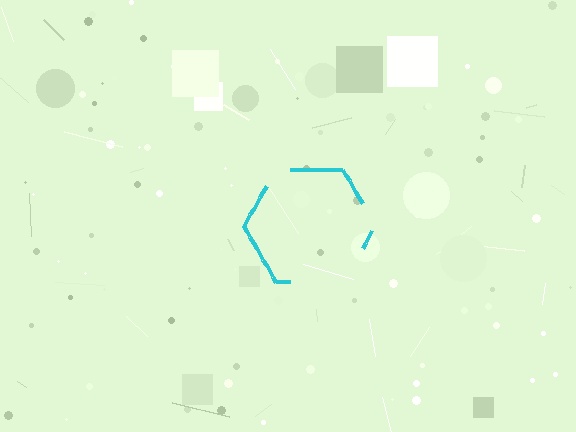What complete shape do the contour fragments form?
The contour fragments form a hexagon.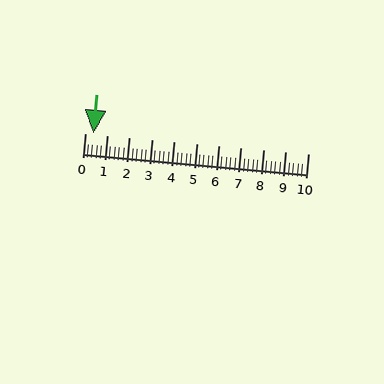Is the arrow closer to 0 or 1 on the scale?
The arrow is closer to 0.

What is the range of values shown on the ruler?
The ruler shows values from 0 to 10.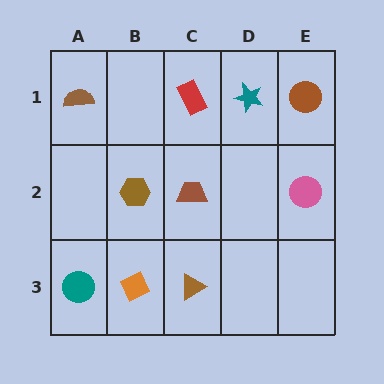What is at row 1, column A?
A brown semicircle.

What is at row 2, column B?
A brown hexagon.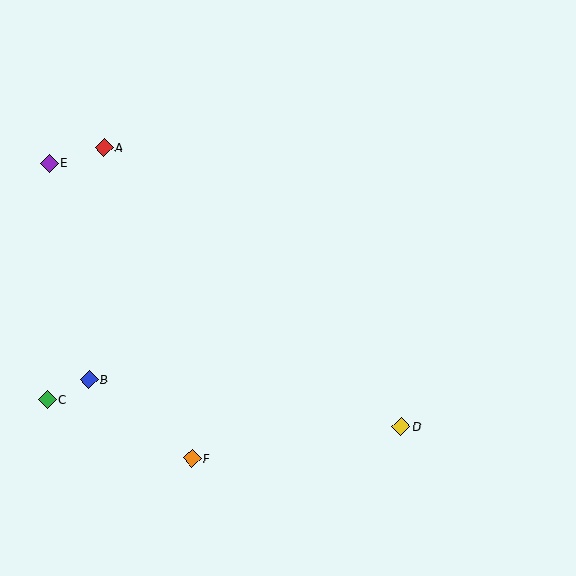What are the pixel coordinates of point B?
Point B is at (89, 380).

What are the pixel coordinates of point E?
Point E is at (49, 163).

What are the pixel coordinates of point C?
Point C is at (47, 400).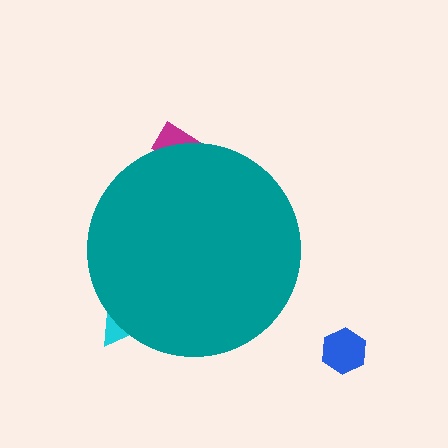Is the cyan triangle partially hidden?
Yes, the cyan triangle is partially hidden behind the teal circle.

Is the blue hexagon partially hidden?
No, the blue hexagon is fully visible.